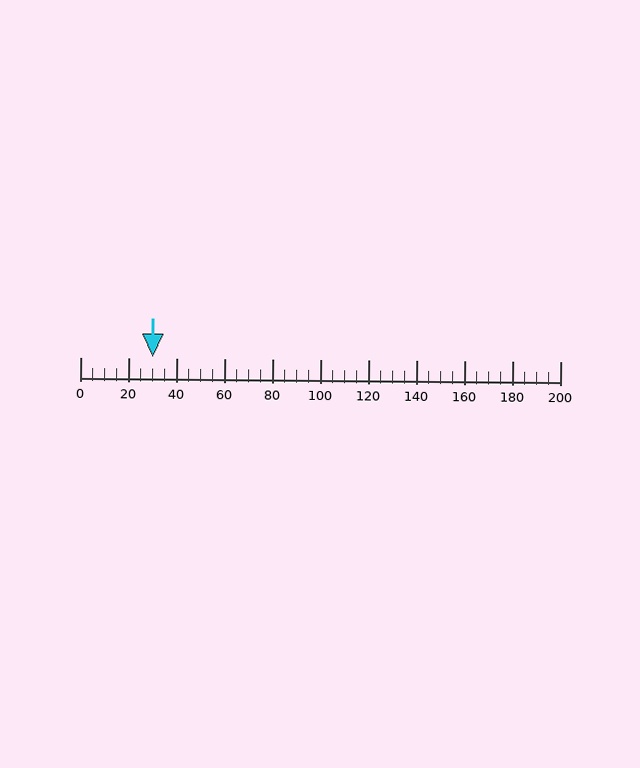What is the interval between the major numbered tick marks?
The major tick marks are spaced 20 units apart.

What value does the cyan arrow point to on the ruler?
The cyan arrow points to approximately 30.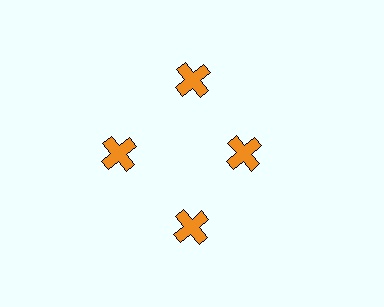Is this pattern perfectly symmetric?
No. The 4 orange crosses are arranged in a ring, but one element near the 3 o'clock position is pulled inward toward the center, breaking the 4-fold rotational symmetry.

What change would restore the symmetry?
The symmetry would be restored by moving it outward, back onto the ring so that all 4 crosses sit at equal angles and equal distance from the center.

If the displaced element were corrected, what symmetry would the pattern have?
It would have 4-fold rotational symmetry — the pattern would map onto itself every 90 degrees.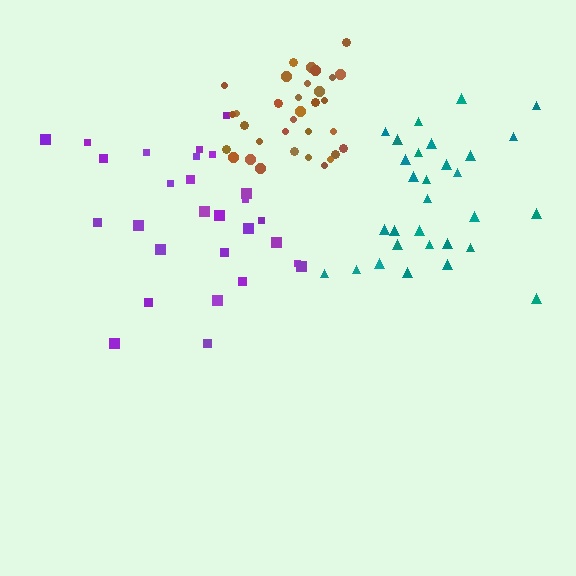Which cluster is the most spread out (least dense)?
Purple.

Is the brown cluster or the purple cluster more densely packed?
Brown.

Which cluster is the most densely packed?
Brown.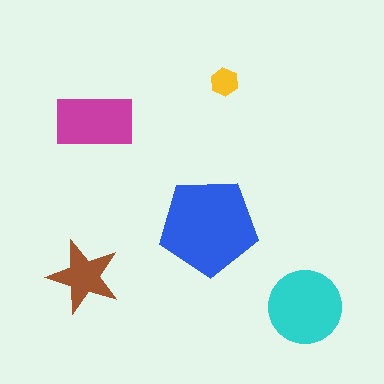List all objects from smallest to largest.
The yellow hexagon, the brown star, the magenta rectangle, the cyan circle, the blue pentagon.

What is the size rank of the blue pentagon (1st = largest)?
1st.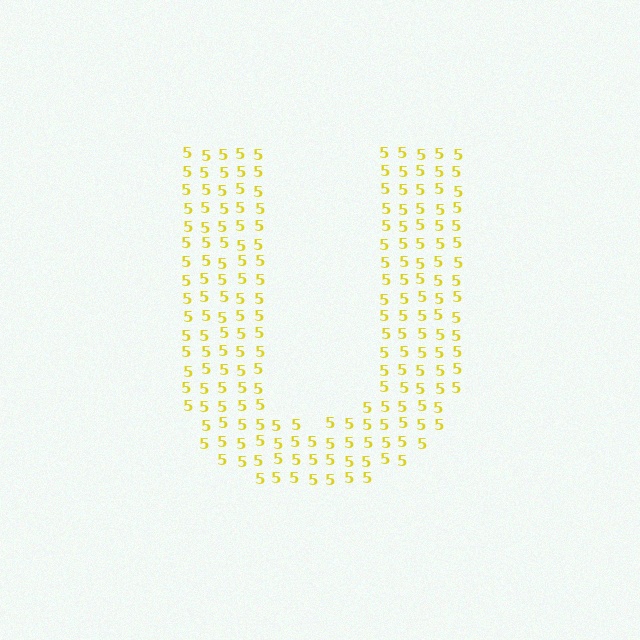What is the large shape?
The large shape is the letter U.